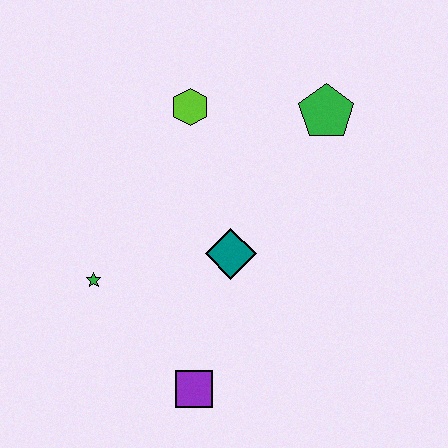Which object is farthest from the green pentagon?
The purple square is farthest from the green pentagon.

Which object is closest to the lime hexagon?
The green pentagon is closest to the lime hexagon.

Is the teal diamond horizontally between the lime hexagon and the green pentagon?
Yes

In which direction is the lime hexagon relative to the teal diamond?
The lime hexagon is above the teal diamond.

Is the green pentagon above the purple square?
Yes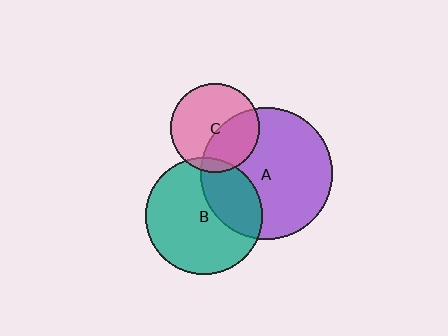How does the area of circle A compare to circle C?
Approximately 2.2 times.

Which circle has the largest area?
Circle A (purple).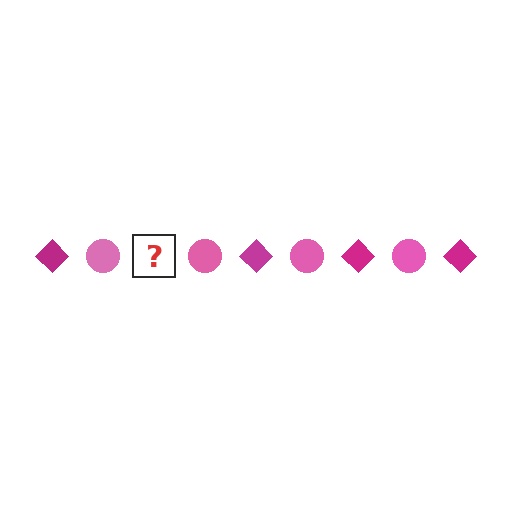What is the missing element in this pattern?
The missing element is a magenta diamond.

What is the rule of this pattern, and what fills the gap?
The rule is that the pattern alternates between magenta diamond and pink circle. The gap should be filled with a magenta diamond.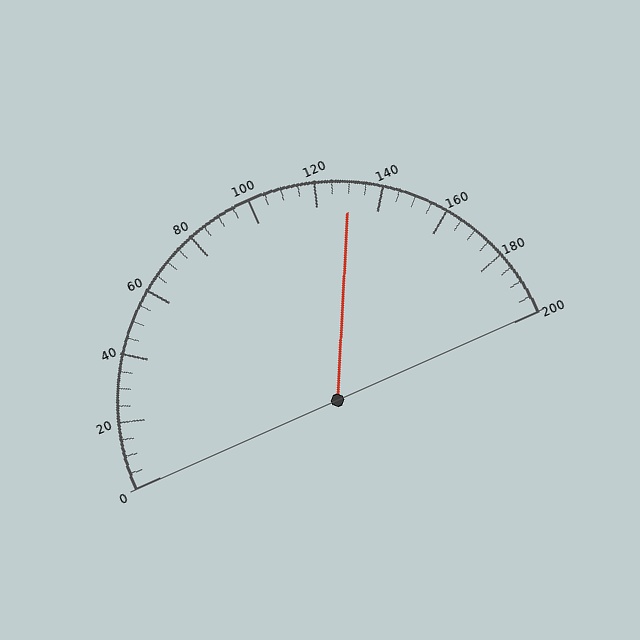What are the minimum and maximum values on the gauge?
The gauge ranges from 0 to 200.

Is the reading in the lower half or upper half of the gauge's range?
The reading is in the upper half of the range (0 to 200).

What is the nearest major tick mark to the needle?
The nearest major tick mark is 120.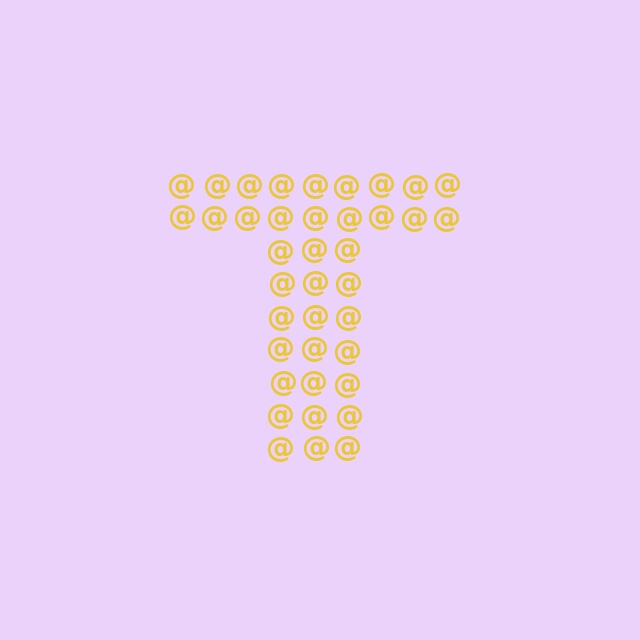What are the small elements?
The small elements are at signs.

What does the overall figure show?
The overall figure shows the letter T.